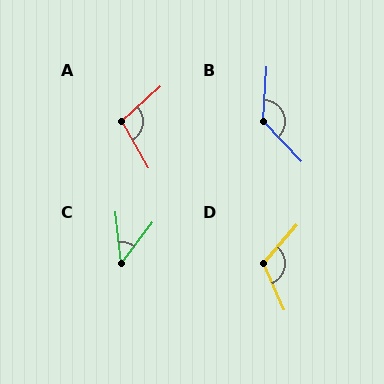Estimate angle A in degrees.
Approximately 102 degrees.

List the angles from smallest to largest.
C (44°), A (102°), D (115°), B (133°).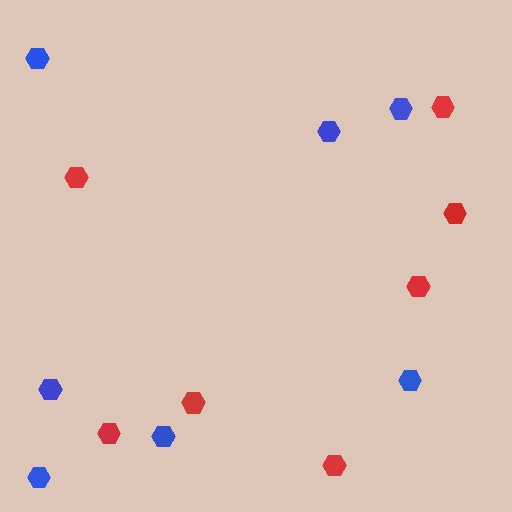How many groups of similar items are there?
There are 2 groups: one group of blue hexagons (7) and one group of red hexagons (7).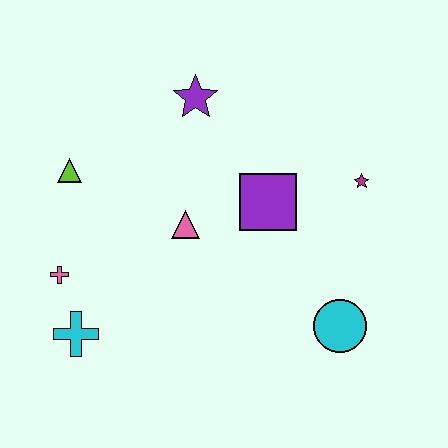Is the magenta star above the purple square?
Yes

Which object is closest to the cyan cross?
The pink cross is closest to the cyan cross.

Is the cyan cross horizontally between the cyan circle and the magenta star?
No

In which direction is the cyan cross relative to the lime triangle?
The cyan cross is below the lime triangle.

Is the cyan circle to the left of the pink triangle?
No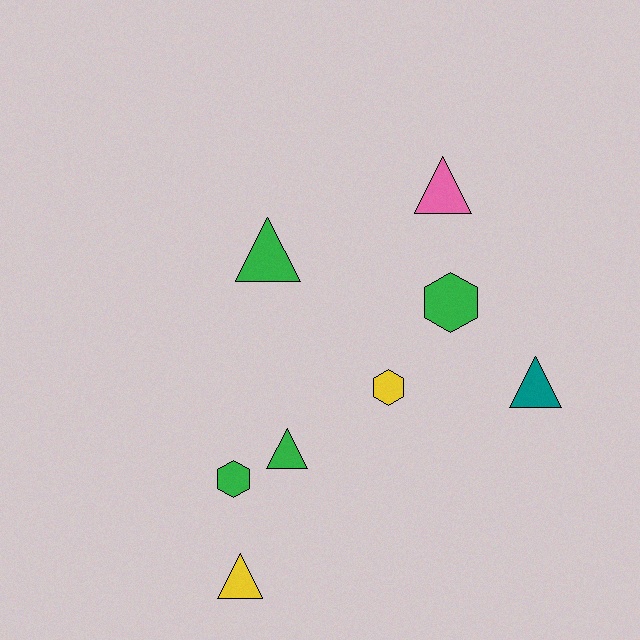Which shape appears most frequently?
Triangle, with 5 objects.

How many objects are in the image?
There are 8 objects.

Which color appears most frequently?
Green, with 4 objects.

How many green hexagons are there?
There are 2 green hexagons.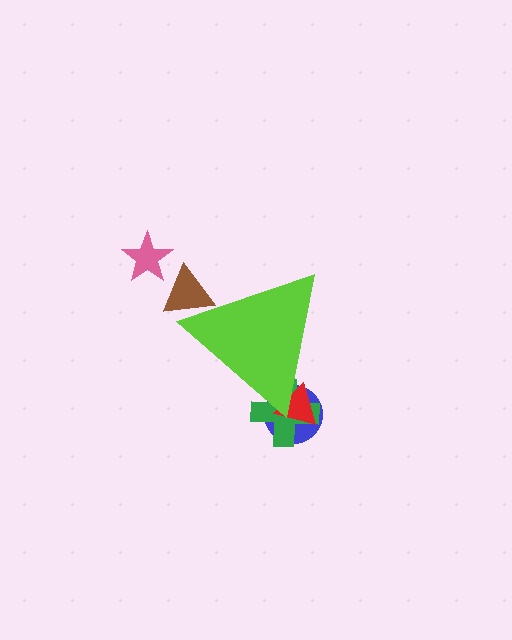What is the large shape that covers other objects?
A lime triangle.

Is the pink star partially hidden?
No, the pink star is fully visible.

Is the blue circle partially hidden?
Yes, the blue circle is partially hidden behind the lime triangle.